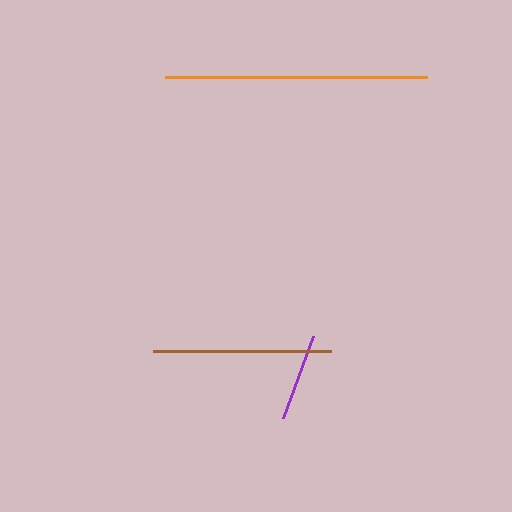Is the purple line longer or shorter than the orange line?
The orange line is longer than the purple line.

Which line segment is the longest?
The orange line is the longest at approximately 263 pixels.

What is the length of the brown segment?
The brown segment is approximately 178 pixels long.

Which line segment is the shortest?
The purple line is the shortest at approximately 88 pixels.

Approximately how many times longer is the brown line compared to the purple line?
The brown line is approximately 2.0 times the length of the purple line.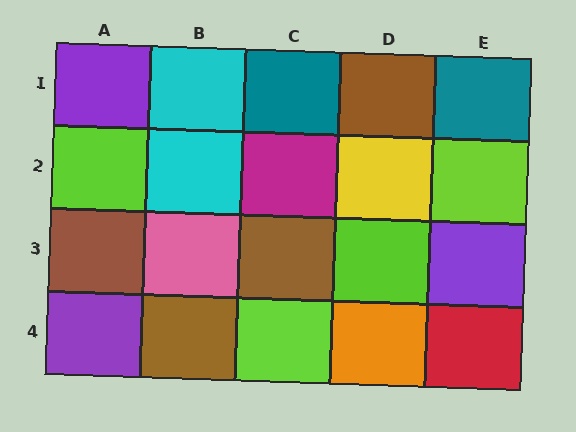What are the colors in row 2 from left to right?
Lime, cyan, magenta, yellow, lime.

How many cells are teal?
2 cells are teal.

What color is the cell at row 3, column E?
Purple.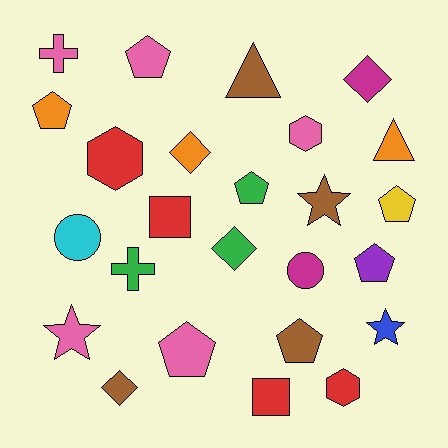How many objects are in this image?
There are 25 objects.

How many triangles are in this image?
There are 2 triangles.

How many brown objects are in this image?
There are 4 brown objects.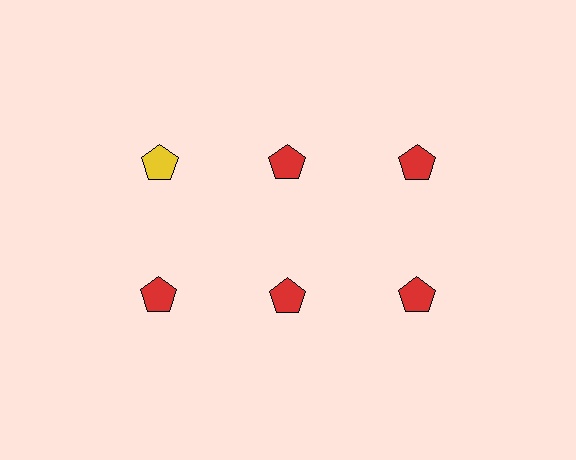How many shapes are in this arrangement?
There are 6 shapes arranged in a grid pattern.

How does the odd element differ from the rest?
It has a different color: yellow instead of red.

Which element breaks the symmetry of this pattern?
The yellow pentagon in the top row, leftmost column breaks the symmetry. All other shapes are red pentagons.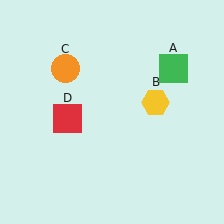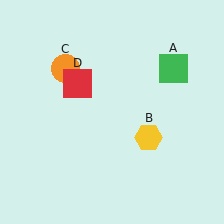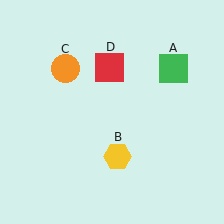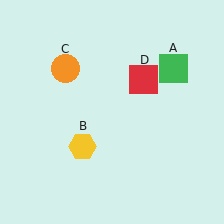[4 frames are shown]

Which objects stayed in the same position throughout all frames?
Green square (object A) and orange circle (object C) remained stationary.